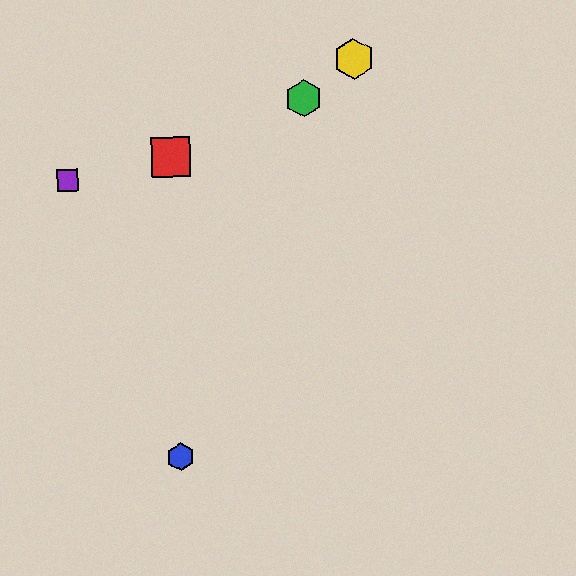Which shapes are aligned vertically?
The red square, the blue hexagon are aligned vertically.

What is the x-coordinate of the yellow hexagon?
The yellow hexagon is at x≈354.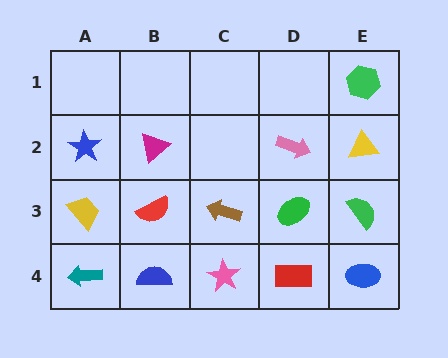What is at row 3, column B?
A red semicircle.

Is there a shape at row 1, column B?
No, that cell is empty.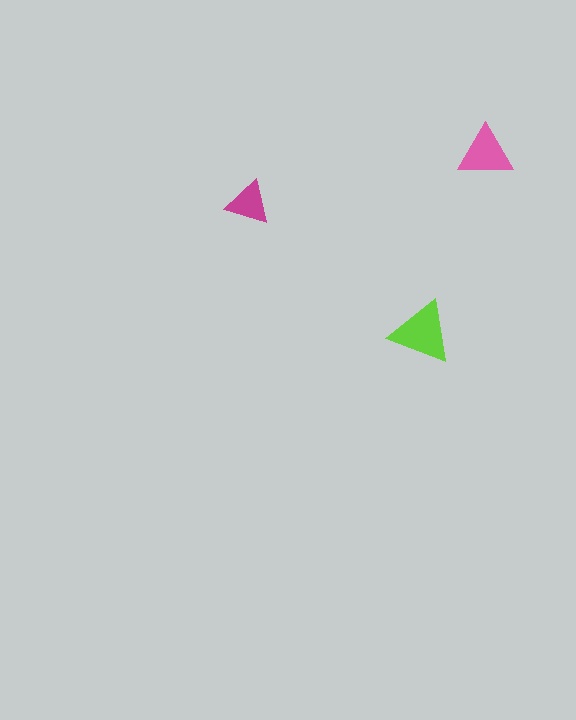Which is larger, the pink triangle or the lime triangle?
The lime one.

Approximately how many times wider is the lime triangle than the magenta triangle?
About 1.5 times wider.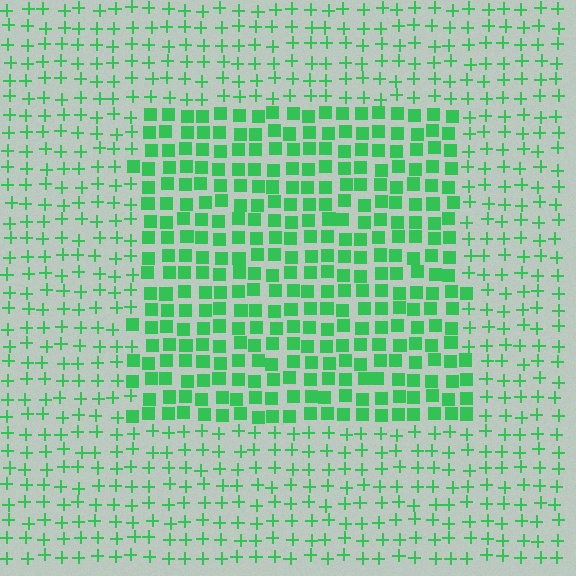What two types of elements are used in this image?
The image uses squares inside the rectangle region and plus signs outside it.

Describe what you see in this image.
The image is filled with small green elements arranged in a uniform grid. A rectangle-shaped region contains squares, while the surrounding area contains plus signs. The boundary is defined purely by the change in element shape.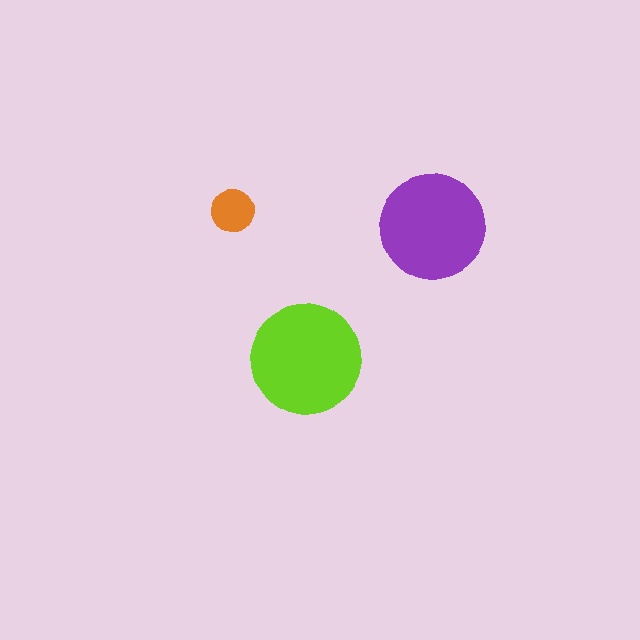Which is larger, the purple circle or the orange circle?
The purple one.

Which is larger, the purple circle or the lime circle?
The lime one.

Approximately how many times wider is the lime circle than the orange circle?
About 2.5 times wider.